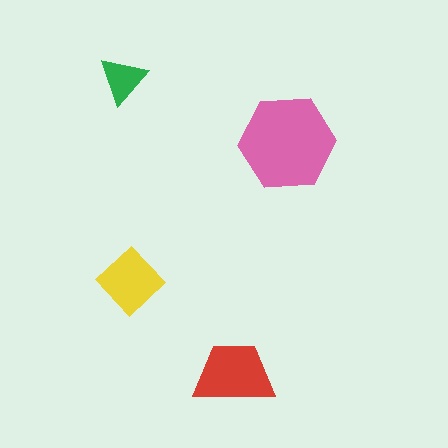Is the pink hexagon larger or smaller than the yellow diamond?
Larger.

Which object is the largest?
The pink hexagon.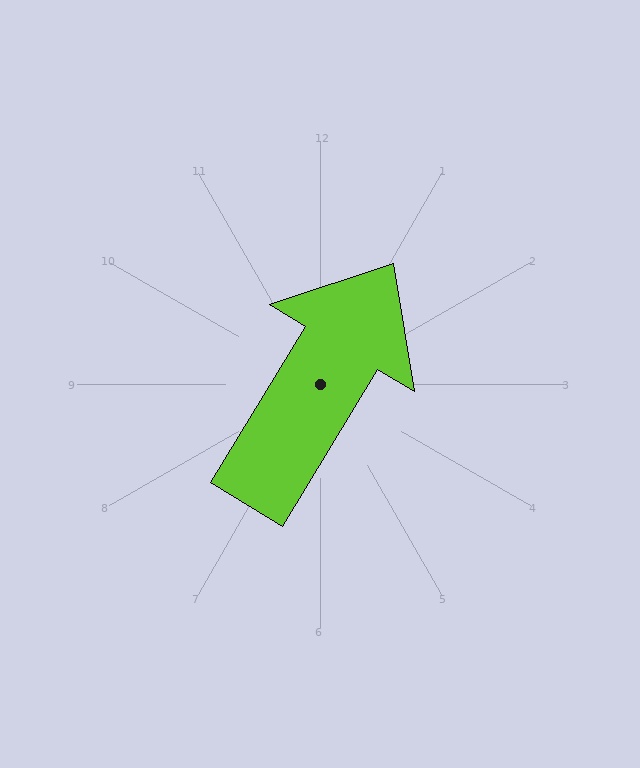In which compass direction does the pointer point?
Northeast.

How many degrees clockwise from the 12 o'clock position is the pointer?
Approximately 31 degrees.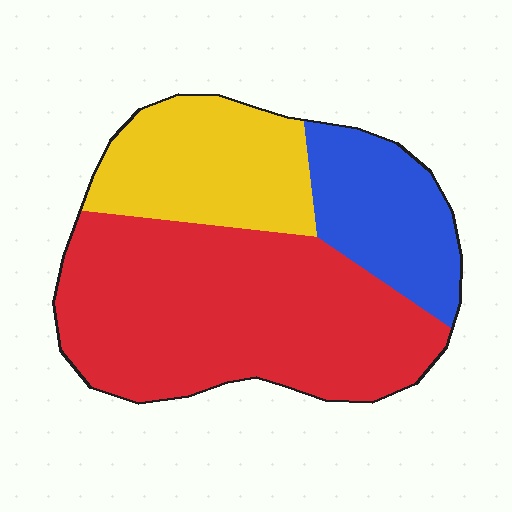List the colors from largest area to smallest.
From largest to smallest: red, yellow, blue.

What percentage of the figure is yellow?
Yellow covers 24% of the figure.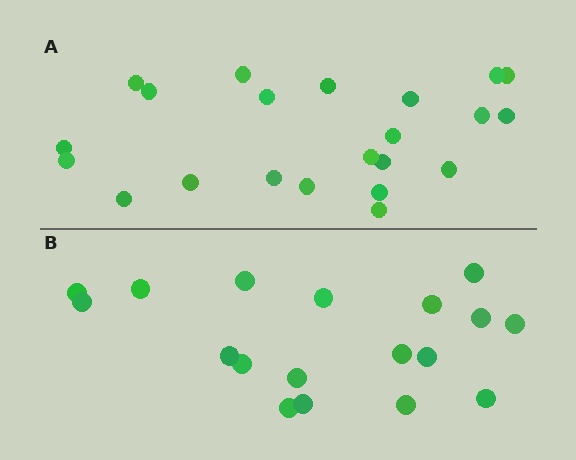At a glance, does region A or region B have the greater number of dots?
Region A (the top region) has more dots.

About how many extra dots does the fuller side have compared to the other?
Region A has about 4 more dots than region B.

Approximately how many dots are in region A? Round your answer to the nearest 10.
About 20 dots. (The exact count is 22, which rounds to 20.)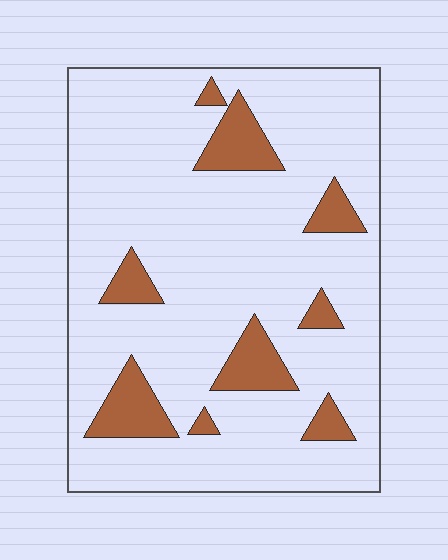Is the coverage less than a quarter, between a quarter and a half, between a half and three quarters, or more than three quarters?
Less than a quarter.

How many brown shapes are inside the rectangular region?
9.